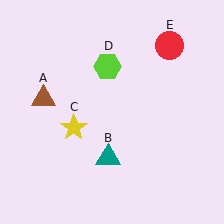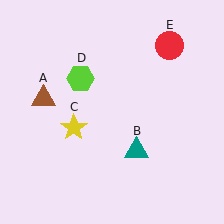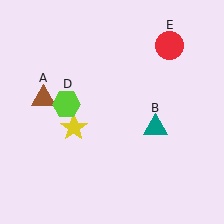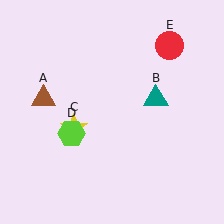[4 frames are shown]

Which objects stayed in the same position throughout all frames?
Brown triangle (object A) and yellow star (object C) and red circle (object E) remained stationary.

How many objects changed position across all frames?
2 objects changed position: teal triangle (object B), lime hexagon (object D).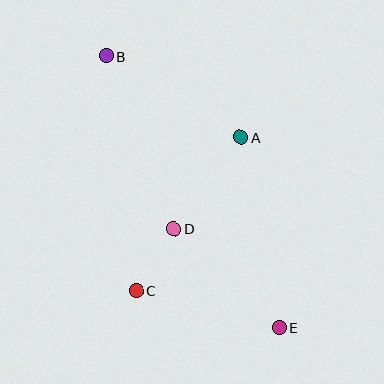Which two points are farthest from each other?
Points B and E are farthest from each other.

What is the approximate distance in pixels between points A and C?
The distance between A and C is approximately 185 pixels.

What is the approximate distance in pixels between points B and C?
The distance between B and C is approximately 236 pixels.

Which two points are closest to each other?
Points C and D are closest to each other.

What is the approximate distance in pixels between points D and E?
The distance between D and E is approximately 145 pixels.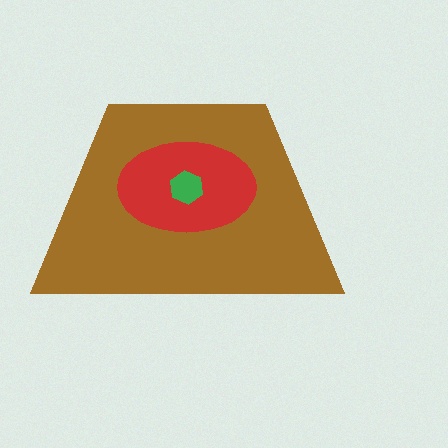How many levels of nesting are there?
3.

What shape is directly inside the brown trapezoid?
The red ellipse.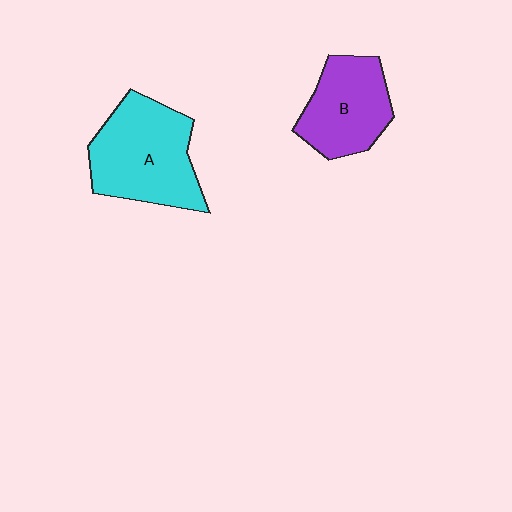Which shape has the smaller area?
Shape B (purple).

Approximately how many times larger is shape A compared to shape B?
Approximately 1.4 times.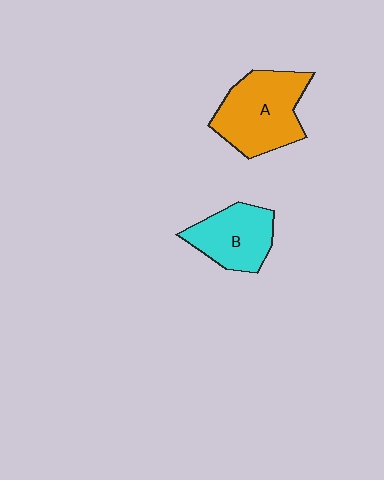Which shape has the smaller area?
Shape B (cyan).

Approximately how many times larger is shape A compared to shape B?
Approximately 1.4 times.